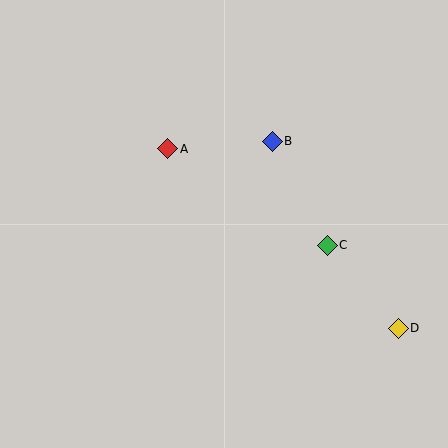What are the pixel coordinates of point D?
Point D is at (398, 328).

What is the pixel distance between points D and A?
The distance between D and A is 292 pixels.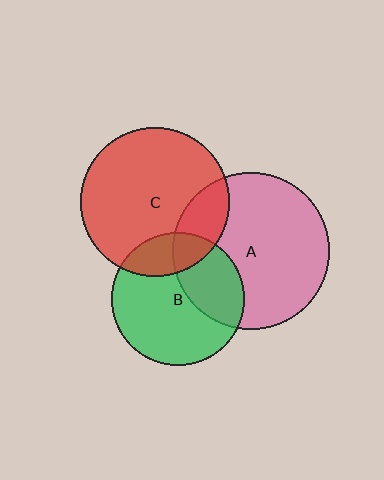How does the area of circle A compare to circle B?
Approximately 1.4 times.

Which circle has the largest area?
Circle A (pink).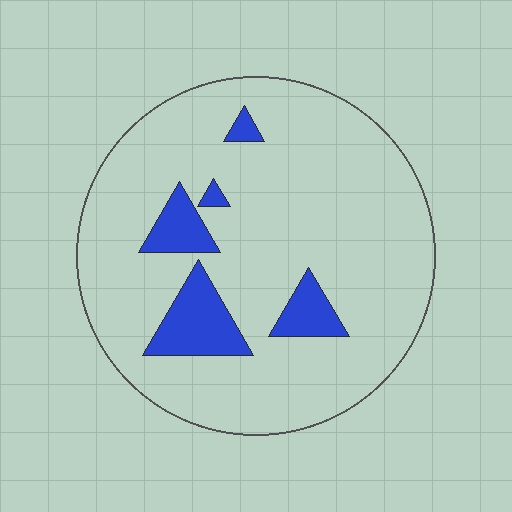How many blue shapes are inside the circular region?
5.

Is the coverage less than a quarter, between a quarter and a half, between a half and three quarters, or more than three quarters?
Less than a quarter.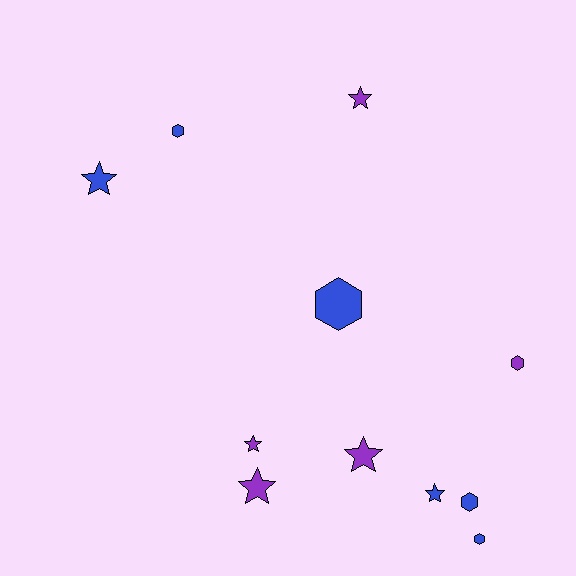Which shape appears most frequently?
Star, with 6 objects.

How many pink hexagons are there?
There are no pink hexagons.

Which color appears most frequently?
Blue, with 6 objects.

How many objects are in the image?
There are 11 objects.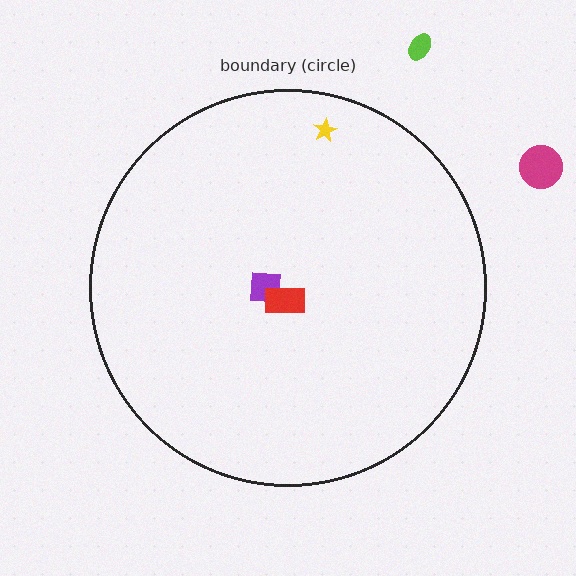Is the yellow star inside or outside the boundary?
Inside.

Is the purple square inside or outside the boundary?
Inside.